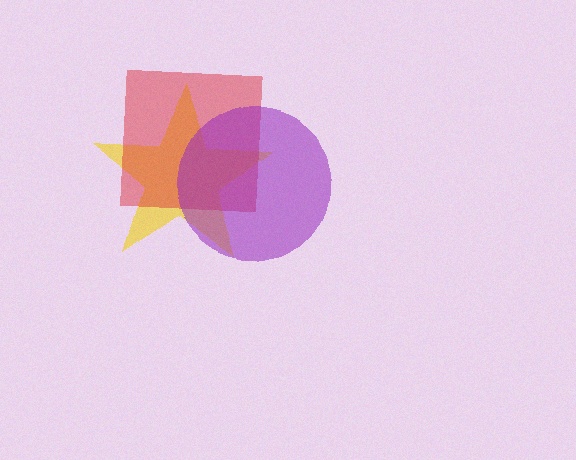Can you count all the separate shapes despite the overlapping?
Yes, there are 3 separate shapes.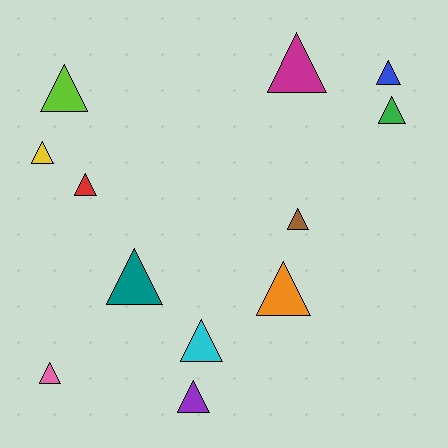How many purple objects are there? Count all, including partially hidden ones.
There is 1 purple object.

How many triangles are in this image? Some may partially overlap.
There are 12 triangles.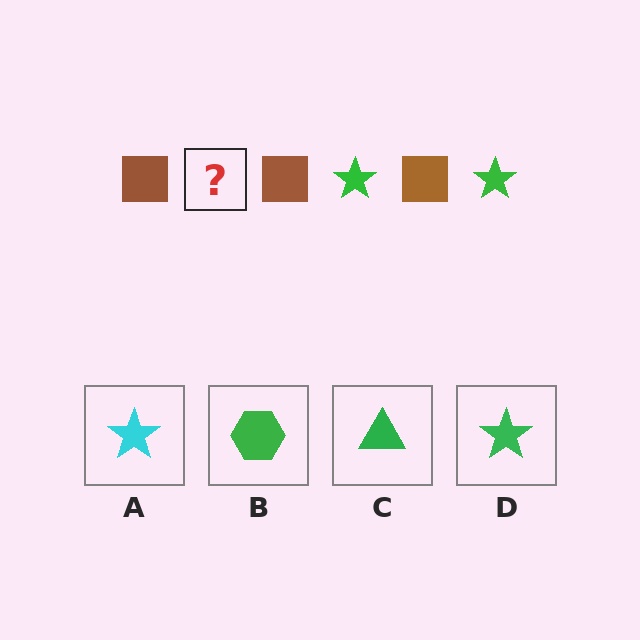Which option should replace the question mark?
Option D.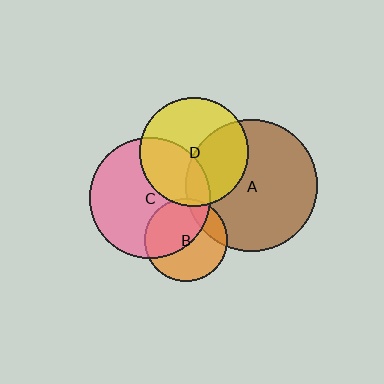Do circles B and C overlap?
Yes.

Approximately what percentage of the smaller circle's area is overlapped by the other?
Approximately 50%.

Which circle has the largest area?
Circle A (brown).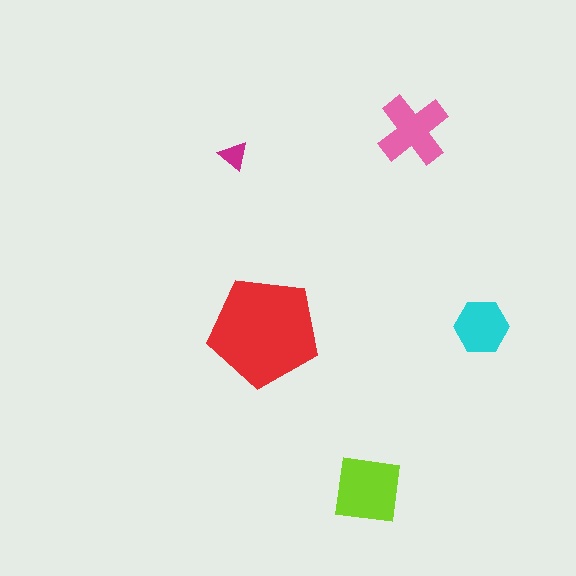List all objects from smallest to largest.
The magenta triangle, the cyan hexagon, the pink cross, the lime square, the red pentagon.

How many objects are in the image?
There are 5 objects in the image.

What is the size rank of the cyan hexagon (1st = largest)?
4th.